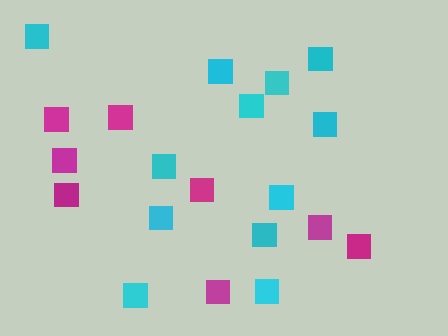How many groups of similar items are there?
There are 2 groups: one group of magenta squares (8) and one group of cyan squares (12).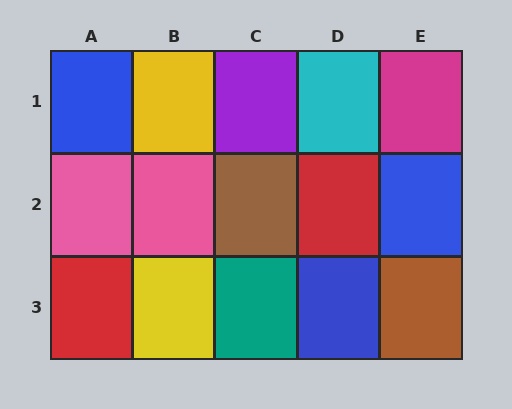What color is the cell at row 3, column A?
Red.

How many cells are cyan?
1 cell is cyan.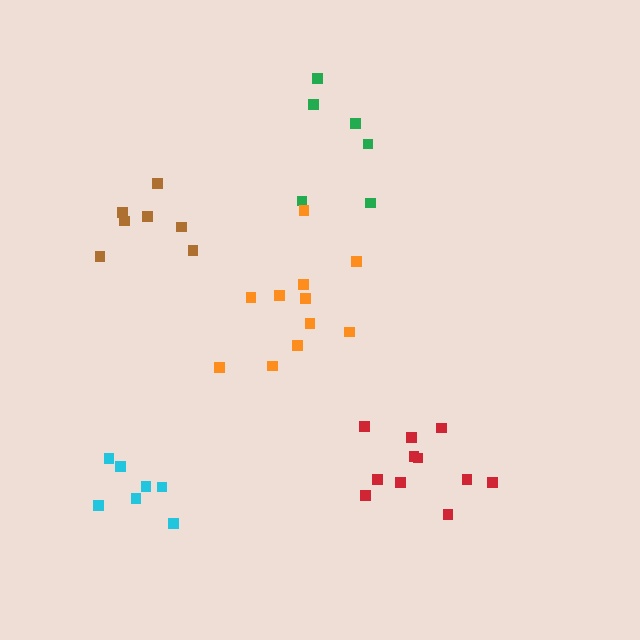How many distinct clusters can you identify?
There are 5 distinct clusters.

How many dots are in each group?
Group 1: 6 dots, Group 2: 11 dots, Group 3: 7 dots, Group 4: 7 dots, Group 5: 11 dots (42 total).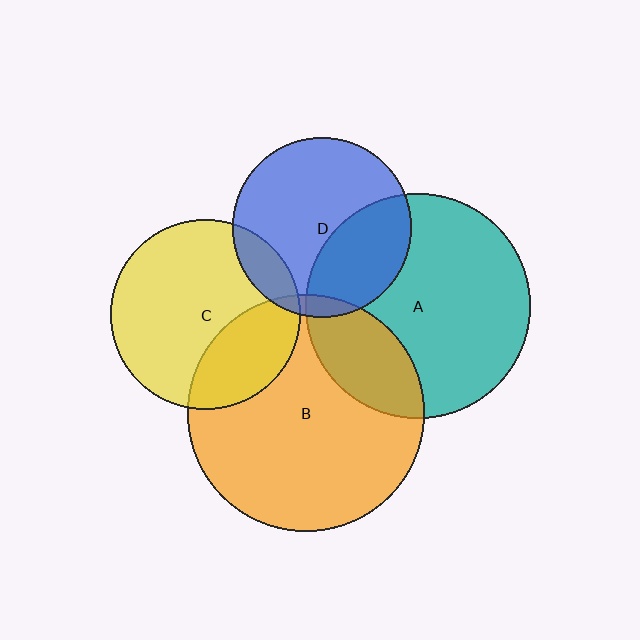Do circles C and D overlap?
Yes.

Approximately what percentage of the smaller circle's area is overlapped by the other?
Approximately 10%.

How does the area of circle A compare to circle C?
Approximately 1.4 times.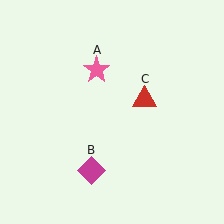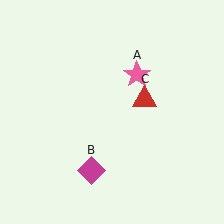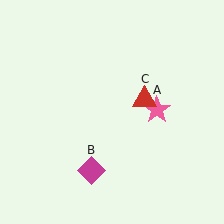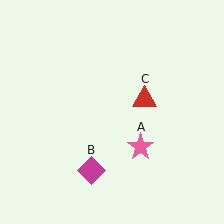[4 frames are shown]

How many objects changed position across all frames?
1 object changed position: pink star (object A).